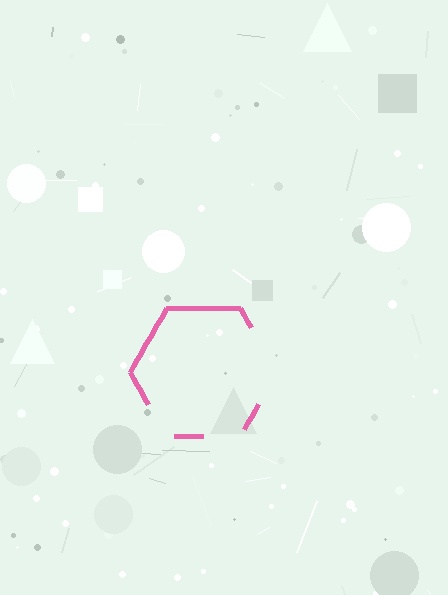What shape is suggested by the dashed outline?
The dashed outline suggests a hexagon.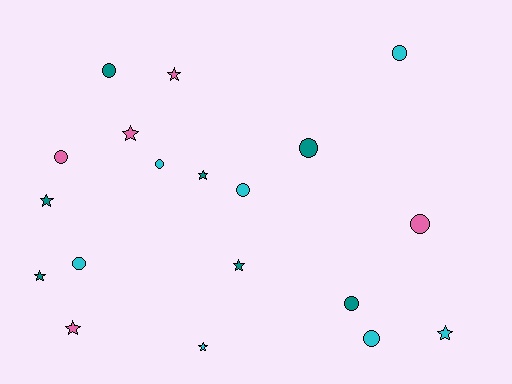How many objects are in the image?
There are 19 objects.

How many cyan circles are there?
There are 5 cyan circles.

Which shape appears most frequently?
Circle, with 10 objects.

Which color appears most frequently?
Cyan, with 7 objects.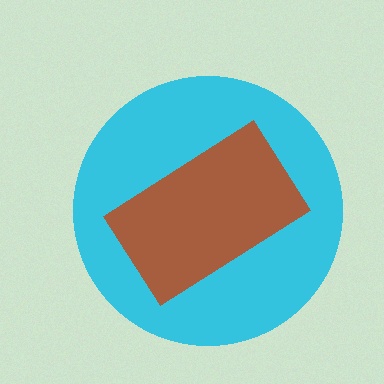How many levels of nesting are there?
2.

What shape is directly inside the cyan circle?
The brown rectangle.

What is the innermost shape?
The brown rectangle.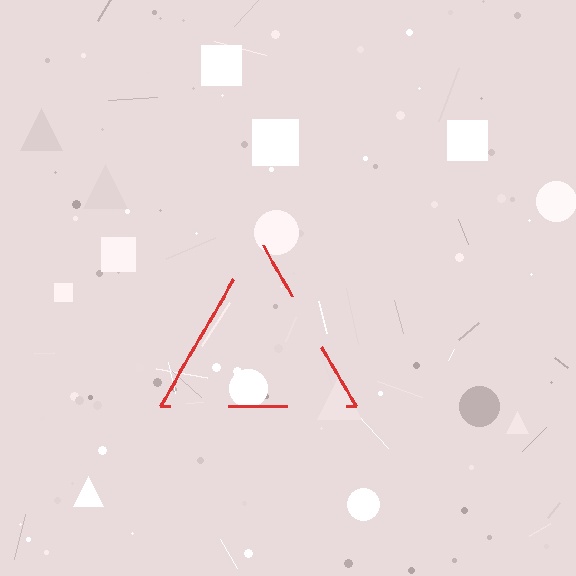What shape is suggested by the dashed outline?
The dashed outline suggests a triangle.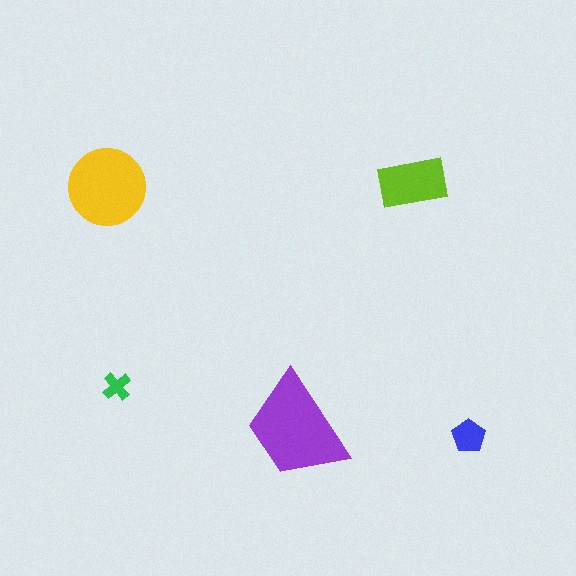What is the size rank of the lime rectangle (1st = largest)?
3rd.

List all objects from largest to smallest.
The purple trapezoid, the yellow circle, the lime rectangle, the blue pentagon, the green cross.